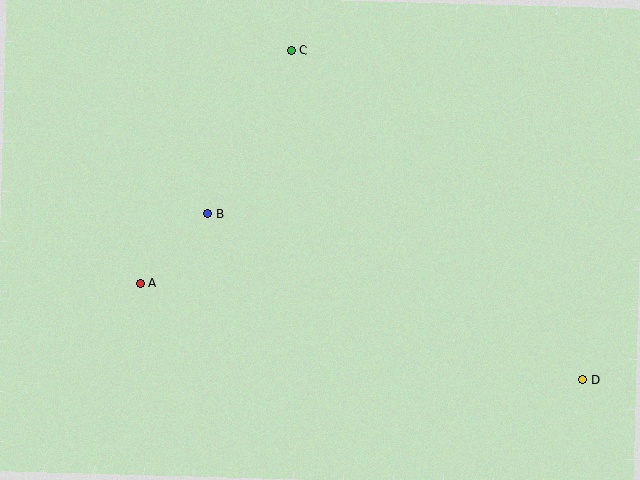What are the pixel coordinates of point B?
Point B is at (207, 213).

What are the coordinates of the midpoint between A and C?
The midpoint between A and C is at (216, 167).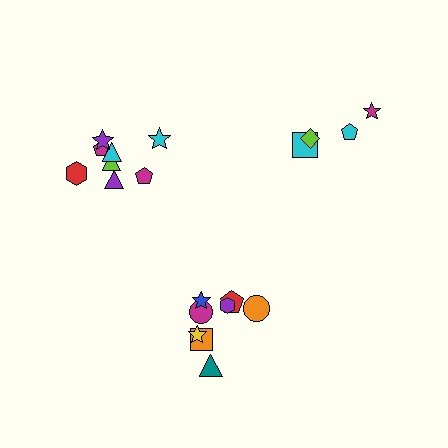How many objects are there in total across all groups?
There are 20 objects.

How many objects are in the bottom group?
There are 8 objects.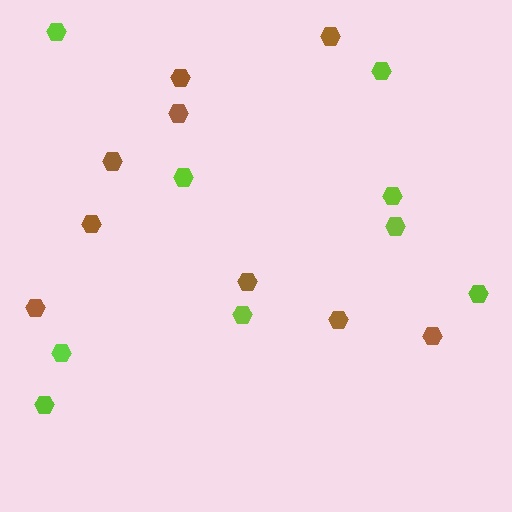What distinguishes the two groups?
There are 2 groups: one group of lime hexagons (9) and one group of brown hexagons (9).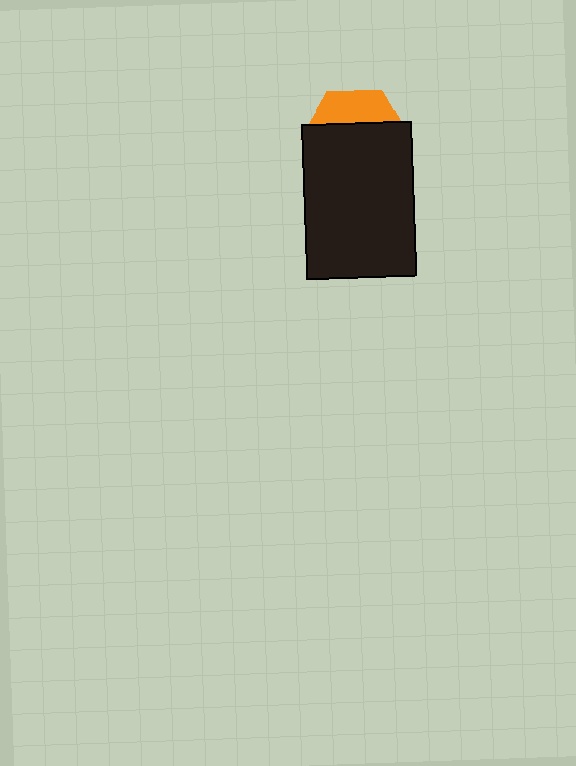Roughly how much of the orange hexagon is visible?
A small part of it is visible (roughly 31%).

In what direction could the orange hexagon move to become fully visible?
The orange hexagon could move up. That would shift it out from behind the black rectangle entirely.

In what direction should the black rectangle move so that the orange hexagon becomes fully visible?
The black rectangle should move down. That is the shortest direction to clear the overlap and leave the orange hexagon fully visible.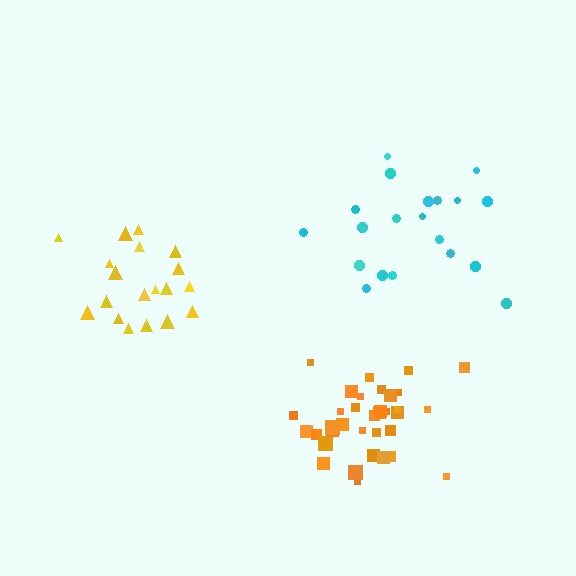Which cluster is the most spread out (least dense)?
Cyan.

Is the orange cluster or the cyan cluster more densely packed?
Orange.